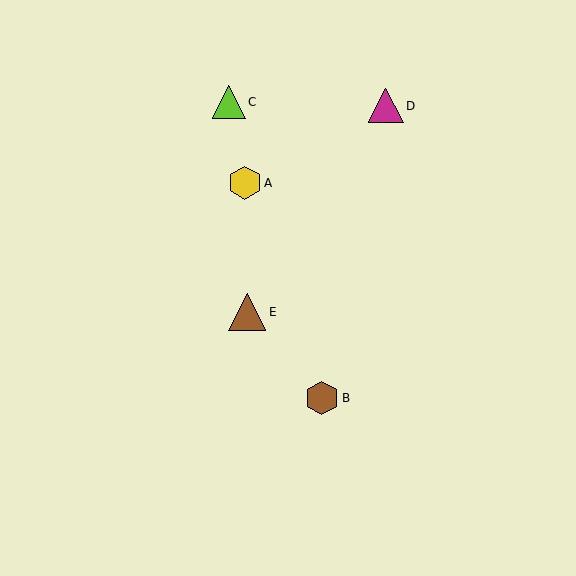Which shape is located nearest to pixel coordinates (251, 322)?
The brown triangle (labeled E) at (247, 312) is nearest to that location.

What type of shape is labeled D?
Shape D is a magenta triangle.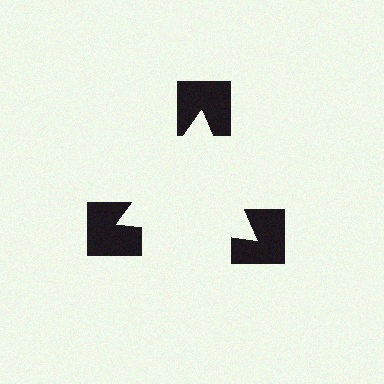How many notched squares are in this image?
There are 3 — one at each vertex of the illusory triangle.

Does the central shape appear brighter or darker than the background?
It typically appears slightly brighter than the background, even though no actual brightness change is drawn.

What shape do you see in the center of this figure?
An illusory triangle — its edges are inferred from the aligned wedge cuts in the notched squares, not physically drawn.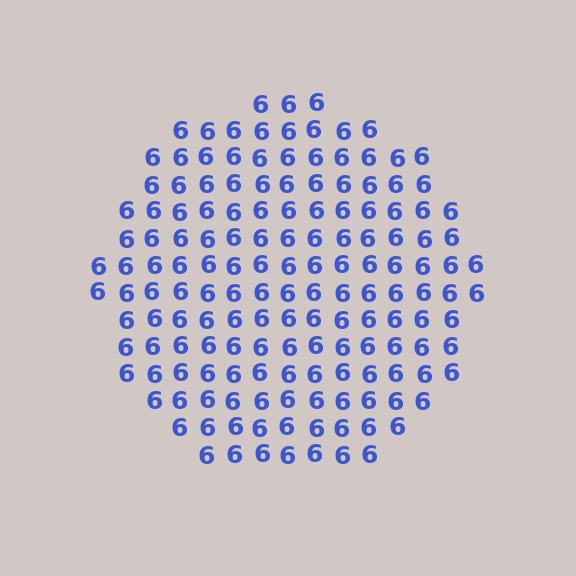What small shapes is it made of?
It is made of small digit 6's.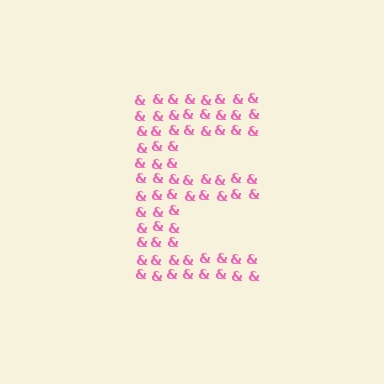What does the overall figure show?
The overall figure shows the letter E.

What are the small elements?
The small elements are ampersands.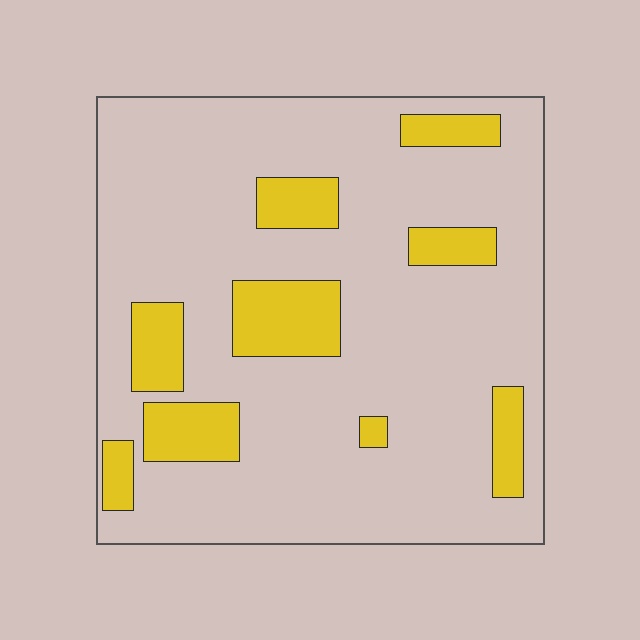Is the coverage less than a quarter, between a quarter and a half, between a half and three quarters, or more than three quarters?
Less than a quarter.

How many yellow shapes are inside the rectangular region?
9.